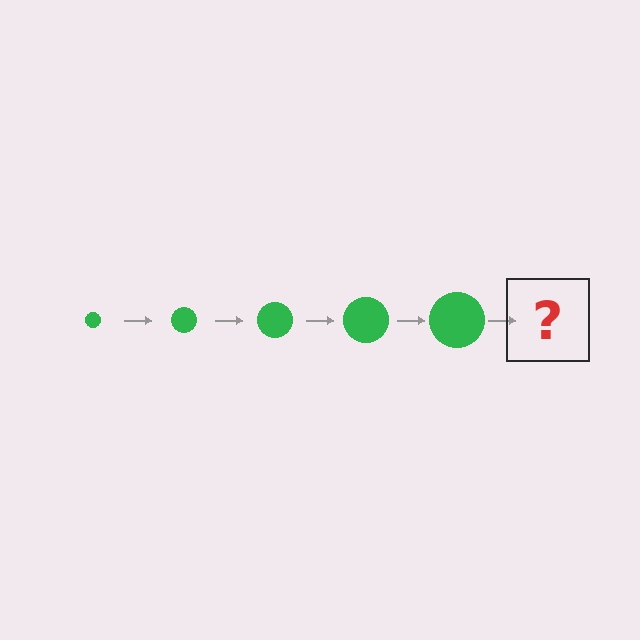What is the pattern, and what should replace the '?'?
The pattern is that the circle gets progressively larger each step. The '?' should be a green circle, larger than the previous one.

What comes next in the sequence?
The next element should be a green circle, larger than the previous one.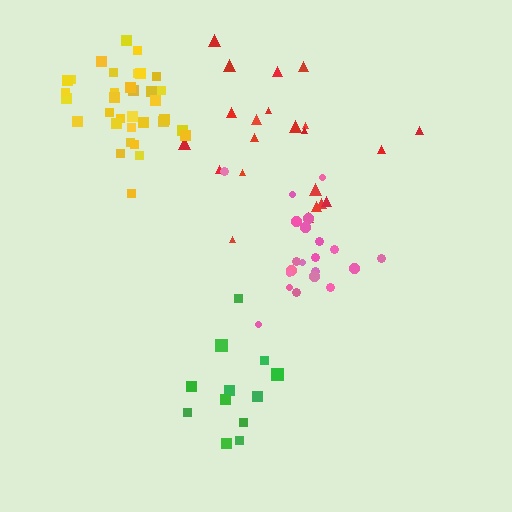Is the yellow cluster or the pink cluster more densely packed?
Yellow.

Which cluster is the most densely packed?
Yellow.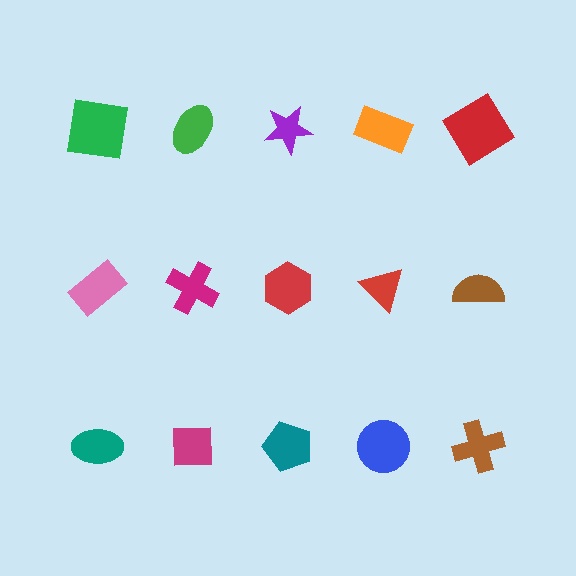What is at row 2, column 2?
A magenta cross.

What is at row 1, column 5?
A red diamond.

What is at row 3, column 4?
A blue circle.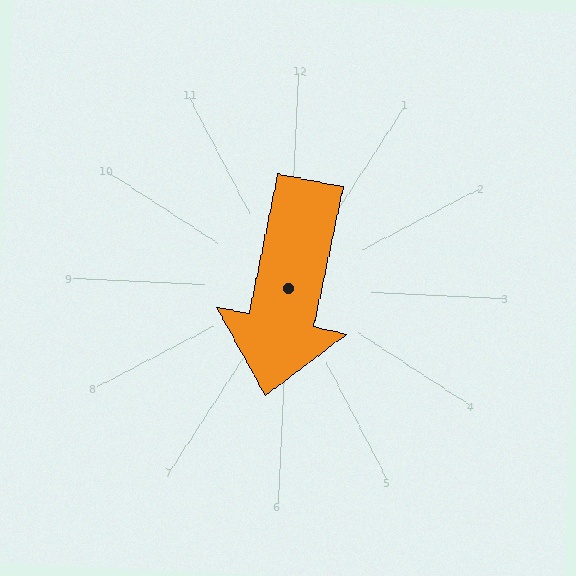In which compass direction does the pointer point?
South.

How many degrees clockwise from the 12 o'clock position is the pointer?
Approximately 189 degrees.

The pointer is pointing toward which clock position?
Roughly 6 o'clock.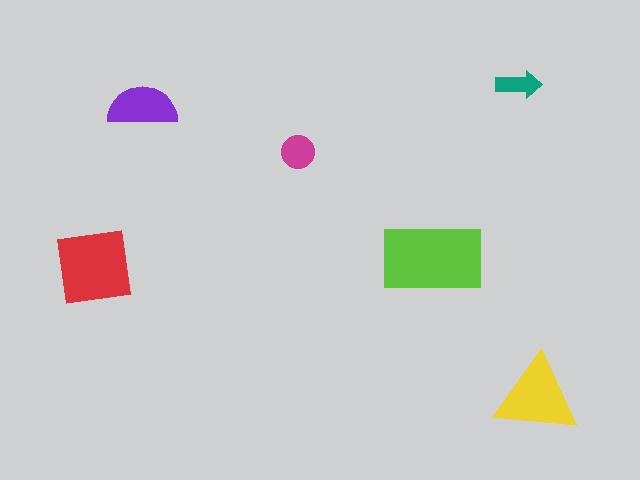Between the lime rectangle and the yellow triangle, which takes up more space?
The lime rectangle.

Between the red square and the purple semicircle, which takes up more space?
The red square.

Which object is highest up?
The teal arrow is topmost.